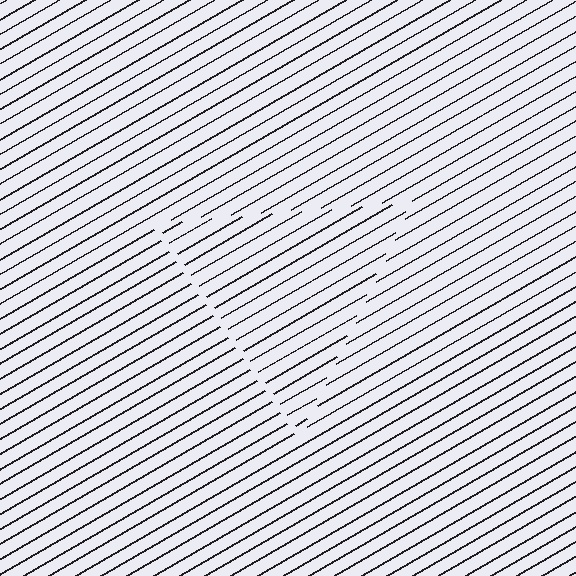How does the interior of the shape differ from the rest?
The interior of the shape contains the same grating, shifted by half a period — the contour is defined by the phase discontinuity where line-ends from the inner and outer gratings abut.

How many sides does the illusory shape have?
3 sides — the line-ends trace a triangle.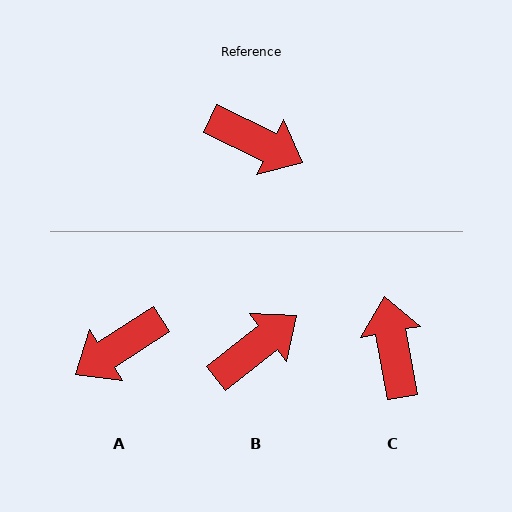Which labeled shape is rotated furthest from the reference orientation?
C, about 126 degrees away.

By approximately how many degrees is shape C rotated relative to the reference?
Approximately 126 degrees counter-clockwise.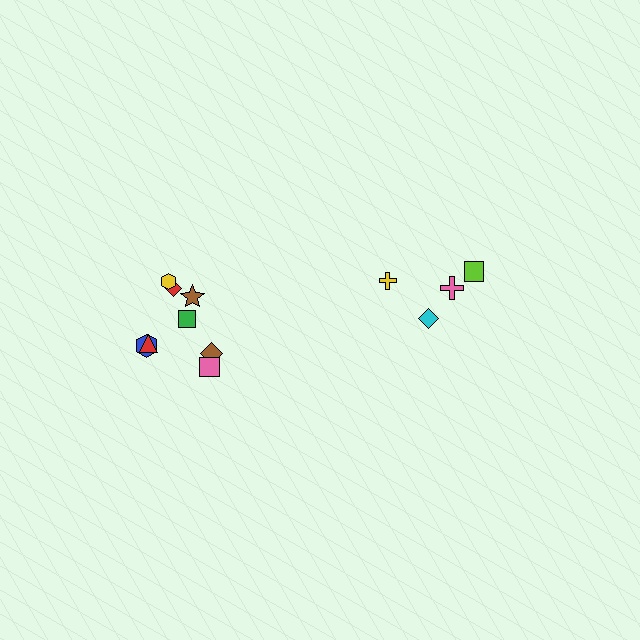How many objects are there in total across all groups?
There are 12 objects.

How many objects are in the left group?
There are 8 objects.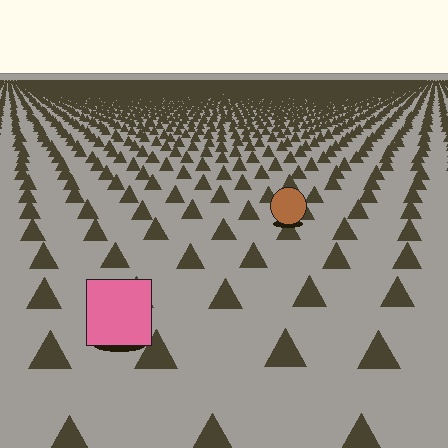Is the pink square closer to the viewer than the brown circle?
Yes. The pink square is closer — you can tell from the texture gradient: the ground texture is coarser near it.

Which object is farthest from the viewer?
The brown circle is farthest from the viewer. It appears smaller and the ground texture around it is denser.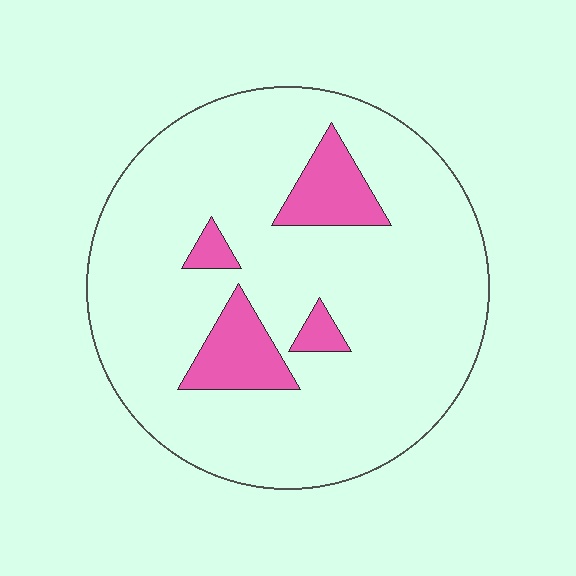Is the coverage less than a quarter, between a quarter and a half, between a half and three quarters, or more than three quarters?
Less than a quarter.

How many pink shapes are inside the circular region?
4.